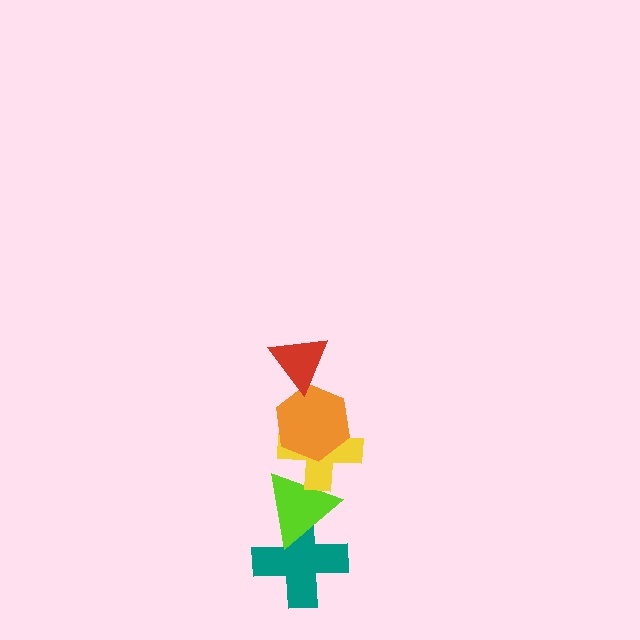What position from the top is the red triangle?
The red triangle is 1st from the top.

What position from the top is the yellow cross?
The yellow cross is 3rd from the top.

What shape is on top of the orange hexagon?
The red triangle is on top of the orange hexagon.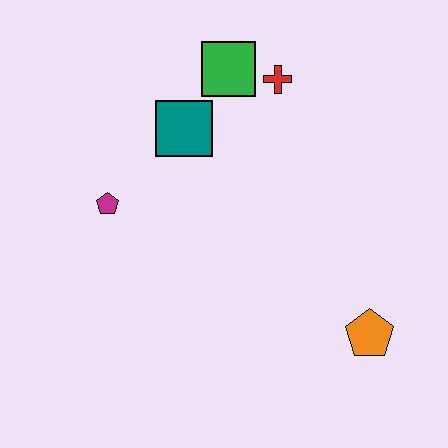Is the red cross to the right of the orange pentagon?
No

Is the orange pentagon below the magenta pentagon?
Yes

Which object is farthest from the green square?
The orange pentagon is farthest from the green square.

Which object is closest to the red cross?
The green square is closest to the red cross.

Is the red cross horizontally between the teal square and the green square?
No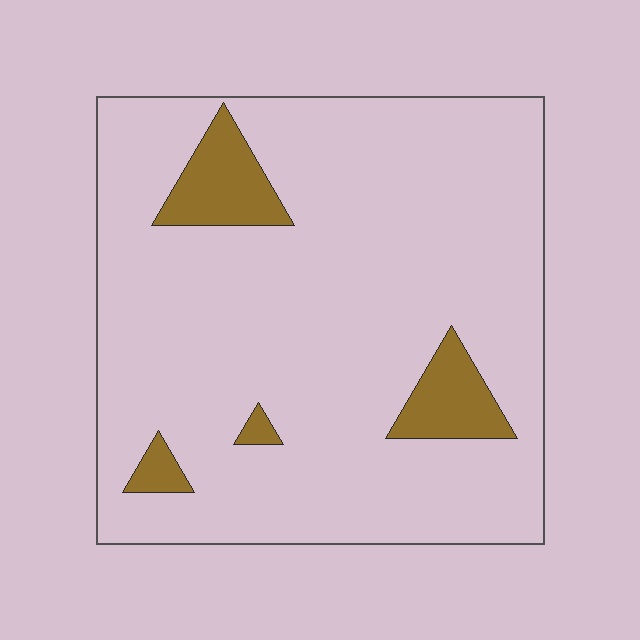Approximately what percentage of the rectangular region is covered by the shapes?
Approximately 10%.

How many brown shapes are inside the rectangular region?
4.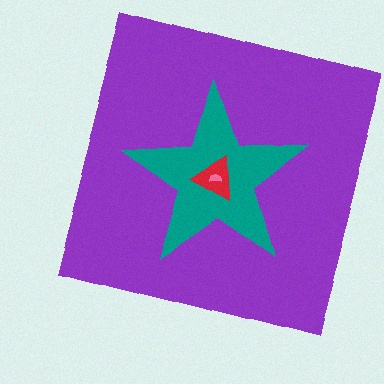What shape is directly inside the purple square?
The teal star.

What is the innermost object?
The pink semicircle.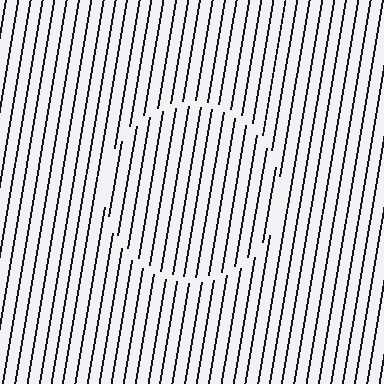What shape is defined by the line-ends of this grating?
An illusory circle. The interior of the shape contains the same grating, shifted by half a period — the contour is defined by the phase discontinuity where line-ends from the inner and outer gratings abut.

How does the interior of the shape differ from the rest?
The interior of the shape contains the same grating, shifted by half a period — the contour is defined by the phase discontinuity where line-ends from the inner and outer gratings abut.